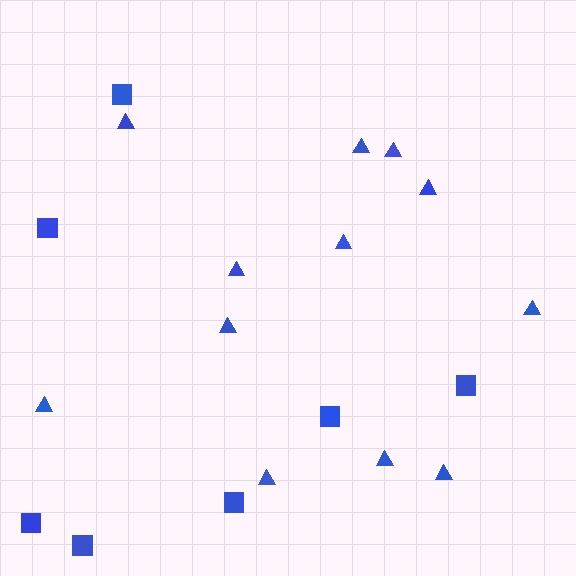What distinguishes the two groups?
There are 2 groups: one group of triangles (12) and one group of squares (7).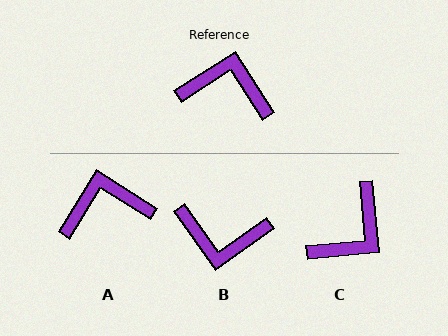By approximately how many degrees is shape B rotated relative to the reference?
Approximately 177 degrees clockwise.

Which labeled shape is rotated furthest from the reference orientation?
B, about 177 degrees away.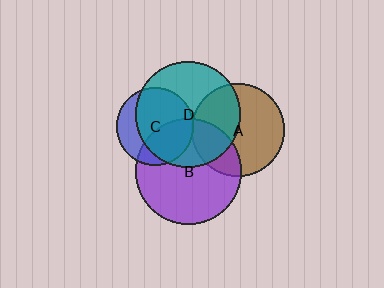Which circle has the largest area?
Circle B (purple).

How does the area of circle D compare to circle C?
Approximately 1.8 times.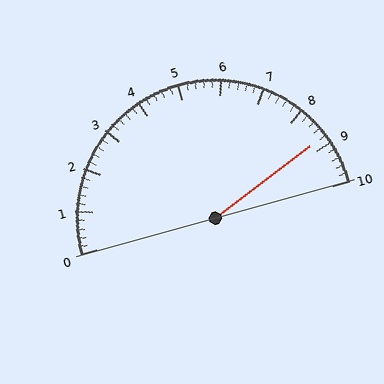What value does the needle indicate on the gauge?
The needle indicates approximately 8.8.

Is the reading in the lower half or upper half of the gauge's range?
The reading is in the upper half of the range (0 to 10).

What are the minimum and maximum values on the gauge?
The gauge ranges from 0 to 10.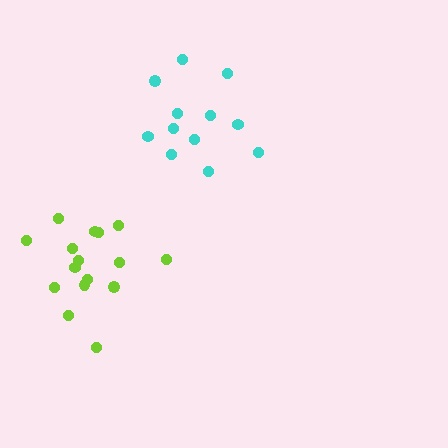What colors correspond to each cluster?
The clusters are colored: cyan, lime.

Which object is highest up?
The cyan cluster is topmost.